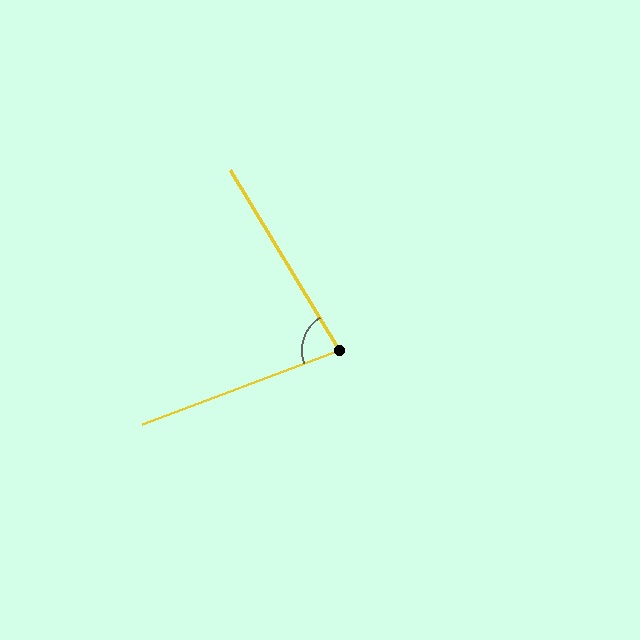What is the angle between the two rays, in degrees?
Approximately 79 degrees.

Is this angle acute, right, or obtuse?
It is acute.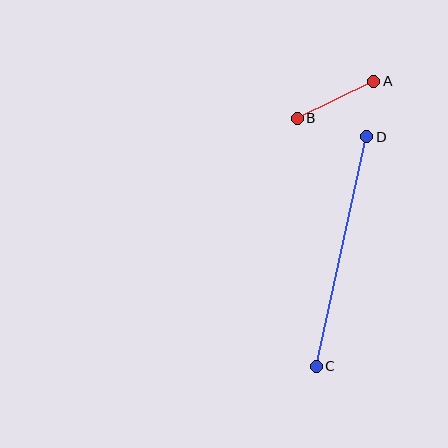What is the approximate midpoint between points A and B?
The midpoint is at approximately (335, 100) pixels.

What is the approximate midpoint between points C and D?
The midpoint is at approximately (341, 251) pixels.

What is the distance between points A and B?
The distance is approximately 85 pixels.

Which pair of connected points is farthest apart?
Points C and D are farthest apart.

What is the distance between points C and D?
The distance is approximately 235 pixels.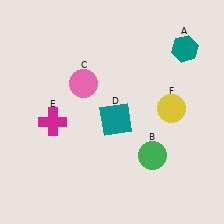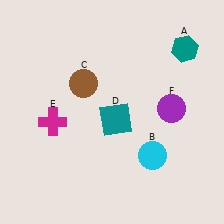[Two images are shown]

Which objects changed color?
B changed from green to cyan. C changed from pink to brown. F changed from yellow to purple.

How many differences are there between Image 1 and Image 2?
There are 3 differences between the two images.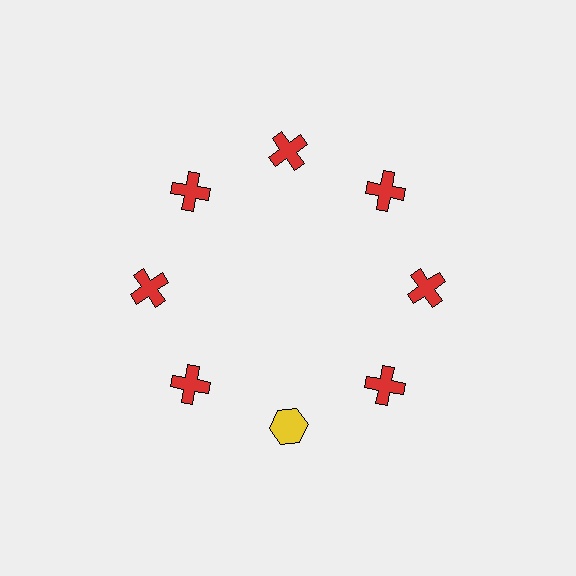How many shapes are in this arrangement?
There are 8 shapes arranged in a ring pattern.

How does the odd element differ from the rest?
It differs in both color (yellow instead of red) and shape (hexagon instead of cross).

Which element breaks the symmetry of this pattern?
The yellow hexagon at roughly the 6 o'clock position breaks the symmetry. All other shapes are red crosses.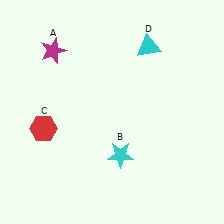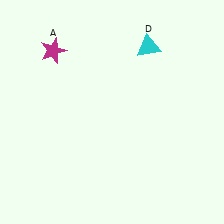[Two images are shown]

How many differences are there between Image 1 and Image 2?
There are 2 differences between the two images.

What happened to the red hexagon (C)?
The red hexagon (C) was removed in Image 2. It was in the bottom-left area of Image 1.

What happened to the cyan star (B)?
The cyan star (B) was removed in Image 2. It was in the bottom-right area of Image 1.